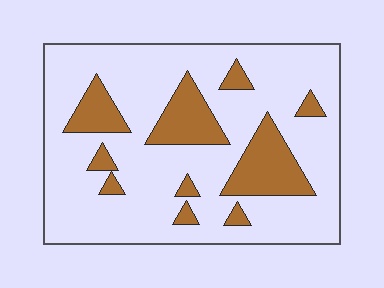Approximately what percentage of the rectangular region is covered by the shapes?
Approximately 20%.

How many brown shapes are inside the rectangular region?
10.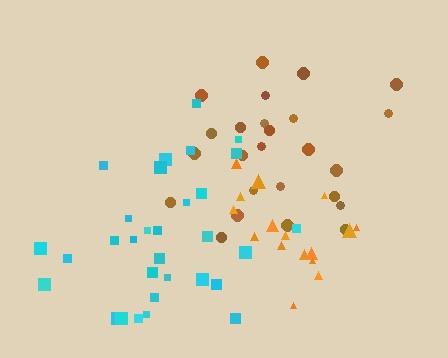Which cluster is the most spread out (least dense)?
Cyan.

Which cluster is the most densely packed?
Orange.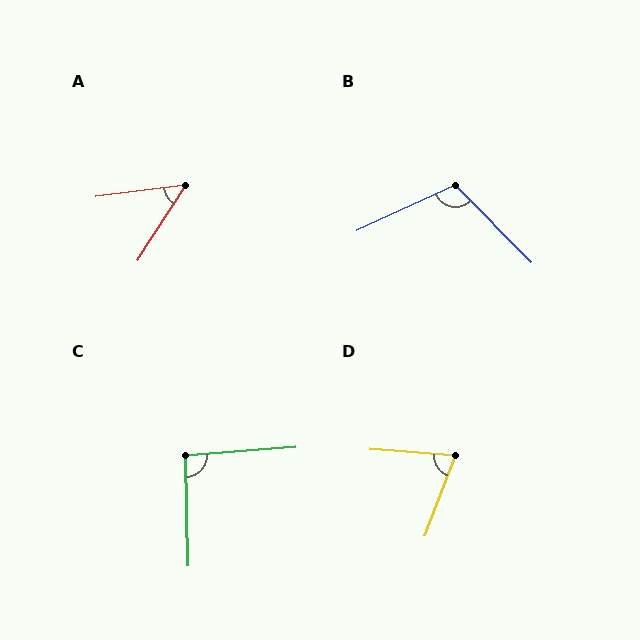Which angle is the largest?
B, at approximately 110 degrees.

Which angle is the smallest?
A, at approximately 50 degrees.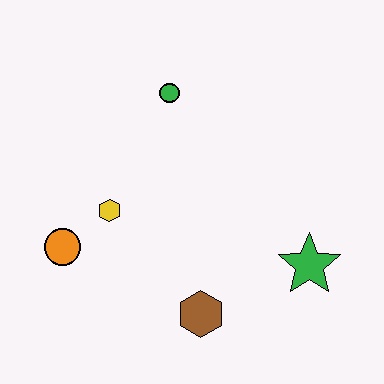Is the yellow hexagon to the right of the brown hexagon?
No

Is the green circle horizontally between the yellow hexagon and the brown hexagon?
Yes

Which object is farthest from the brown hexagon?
The green circle is farthest from the brown hexagon.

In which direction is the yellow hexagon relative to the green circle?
The yellow hexagon is below the green circle.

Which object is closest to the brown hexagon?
The green star is closest to the brown hexagon.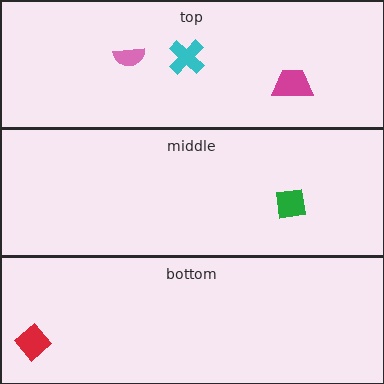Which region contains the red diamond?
The bottom region.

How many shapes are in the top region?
3.